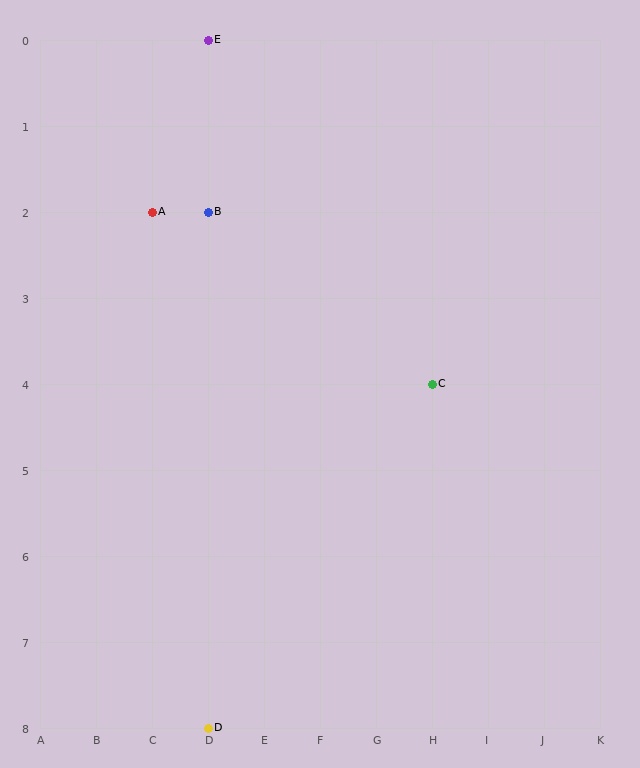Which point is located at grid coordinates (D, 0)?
Point E is at (D, 0).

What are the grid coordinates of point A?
Point A is at grid coordinates (C, 2).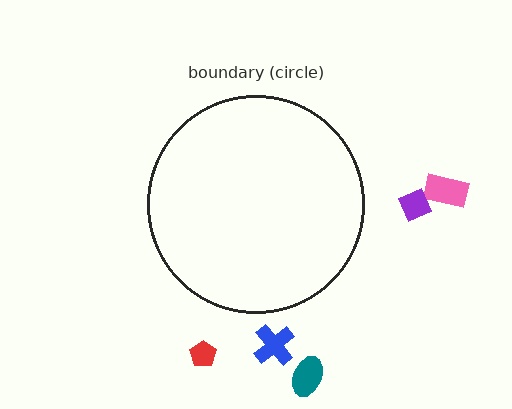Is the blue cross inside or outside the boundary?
Outside.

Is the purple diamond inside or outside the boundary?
Outside.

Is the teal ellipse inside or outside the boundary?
Outside.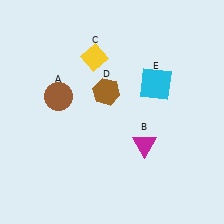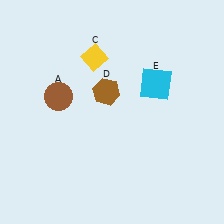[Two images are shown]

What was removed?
The magenta triangle (B) was removed in Image 2.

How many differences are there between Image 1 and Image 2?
There is 1 difference between the two images.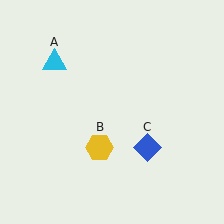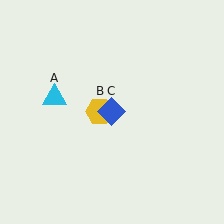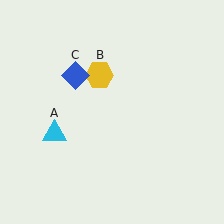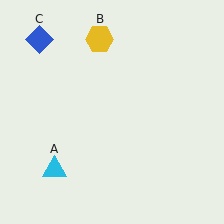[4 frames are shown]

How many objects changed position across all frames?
3 objects changed position: cyan triangle (object A), yellow hexagon (object B), blue diamond (object C).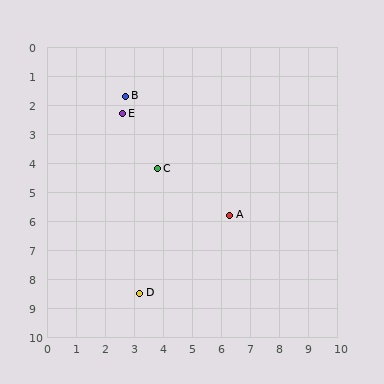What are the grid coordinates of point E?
Point E is at approximately (2.6, 2.3).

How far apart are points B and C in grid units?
Points B and C are about 2.7 grid units apart.